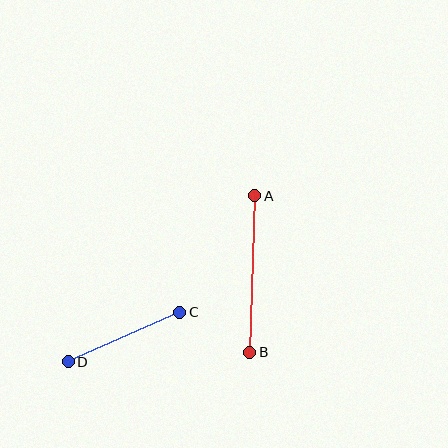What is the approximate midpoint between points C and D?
The midpoint is at approximately (124, 337) pixels.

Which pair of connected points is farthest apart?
Points A and B are farthest apart.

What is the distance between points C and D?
The distance is approximately 122 pixels.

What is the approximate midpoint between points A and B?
The midpoint is at approximately (252, 274) pixels.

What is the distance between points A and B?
The distance is approximately 156 pixels.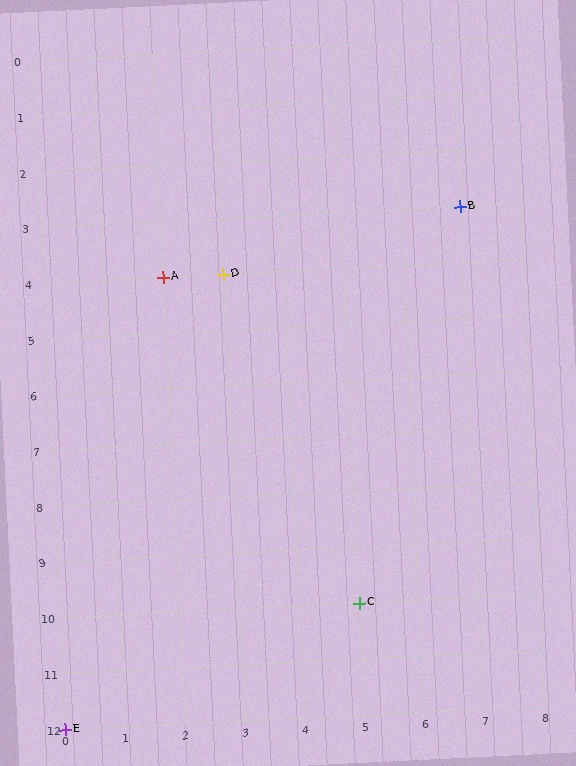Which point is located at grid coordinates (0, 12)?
Point E is at (0, 12).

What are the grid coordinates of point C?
Point C is at grid coordinates (5, 10).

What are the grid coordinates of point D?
Point D is at grid coordinates (3, 4).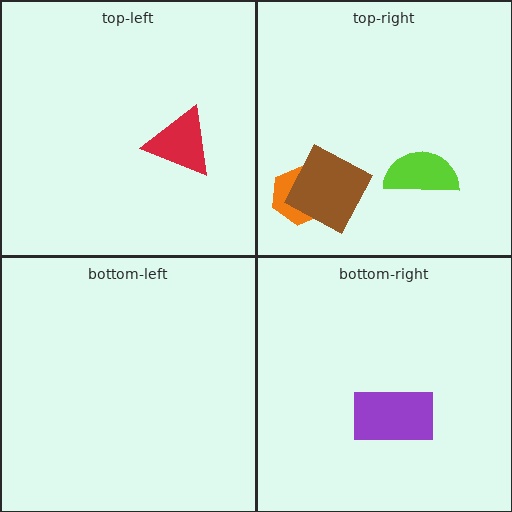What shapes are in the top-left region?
The red triangle.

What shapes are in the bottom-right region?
The purple rectangle.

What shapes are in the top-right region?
The orange hexagon, the lime semicircle, the brown square.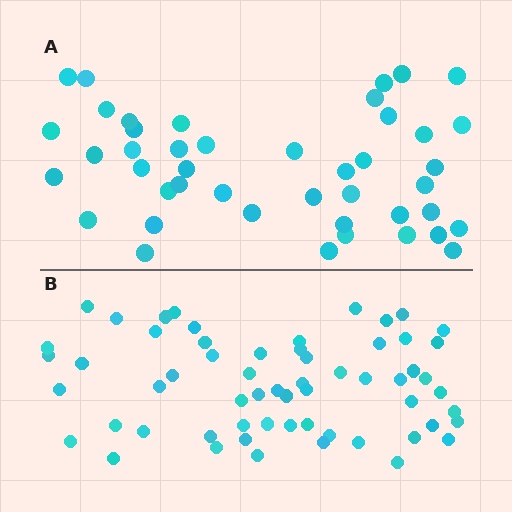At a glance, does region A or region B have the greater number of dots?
Region B (the bottom region) has more dots.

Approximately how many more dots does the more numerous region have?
Region B has approximately 15 more dots than region A.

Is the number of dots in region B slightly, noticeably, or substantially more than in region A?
Region B has noticeably more, but not dramatically so. The ratio is roughly 1.4 to 1.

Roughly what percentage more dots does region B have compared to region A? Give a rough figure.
About 35% more.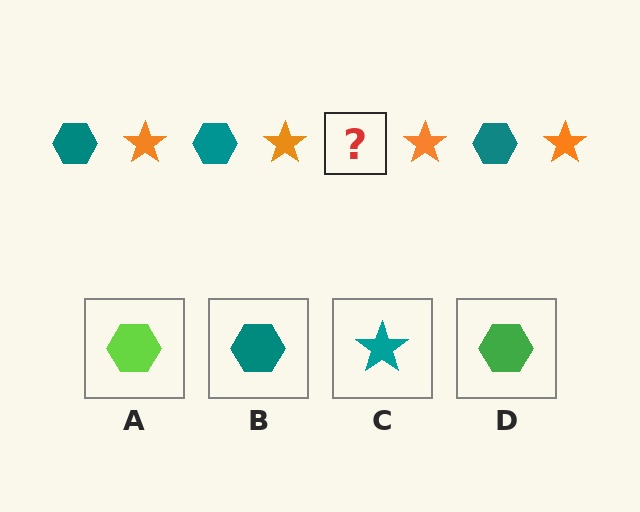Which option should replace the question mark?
Option B.